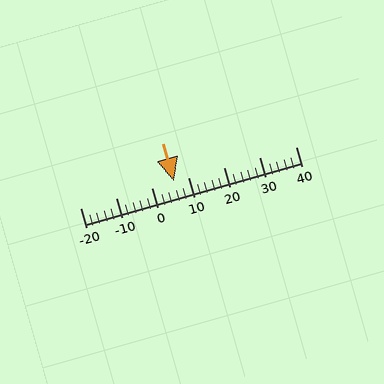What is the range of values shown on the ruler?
The ruler shows values from -20 to 40.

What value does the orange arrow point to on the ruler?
The orange arrow points to approximately 6.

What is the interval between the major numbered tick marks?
The major tick marks are spaced 10 units apart.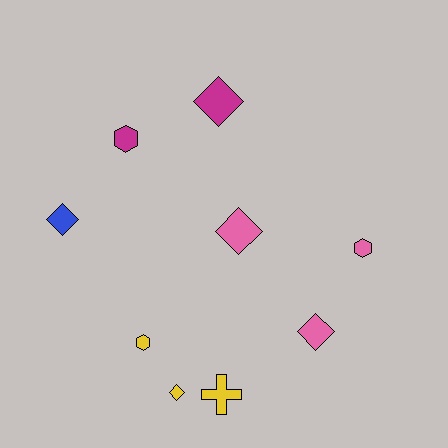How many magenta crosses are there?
There are no magenta crosses.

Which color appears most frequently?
Pink, with 3 objects.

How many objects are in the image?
There are 9 objects.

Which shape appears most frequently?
Diamond, with 5 objects.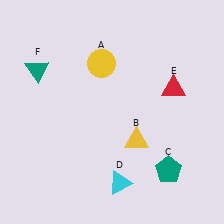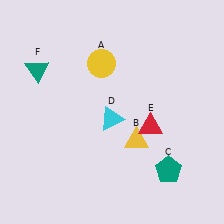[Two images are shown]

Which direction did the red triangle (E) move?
The red triangle (E) moved down.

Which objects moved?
The objects that moved are: the cyan triangle (D), the red triangle (E).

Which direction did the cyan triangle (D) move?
The cyan triangle (D) moved up.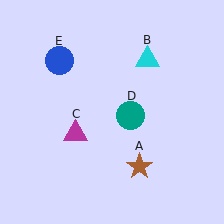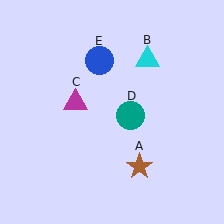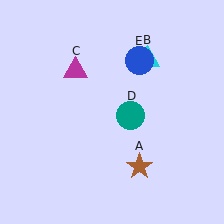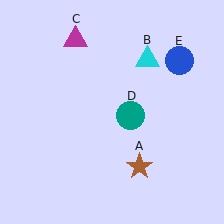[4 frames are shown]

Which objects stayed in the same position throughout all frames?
Brown star (object A) and cyan triangle (object B) and teal circle (object D) remained stationary.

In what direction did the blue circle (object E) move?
The blue circle (object E) moved right.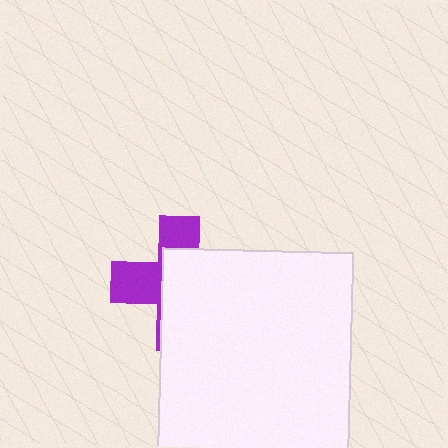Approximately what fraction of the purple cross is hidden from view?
Roughly 61% of the purple cross is hidden behind the white rectangle.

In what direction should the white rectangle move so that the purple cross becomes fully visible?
The white rectangle should move right. That is the shortest direction to clear the overlap and leave the purple cross fully visible.